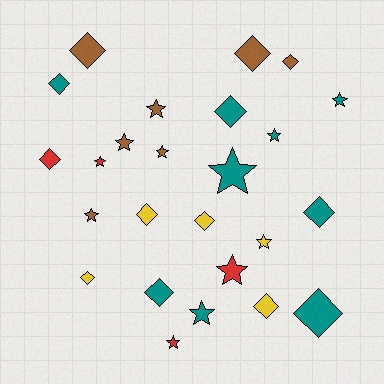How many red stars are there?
There are 3 red stars.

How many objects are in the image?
There are 25 objects.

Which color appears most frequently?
Teal, with 9 objects.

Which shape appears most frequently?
Diamond, with 13 objects.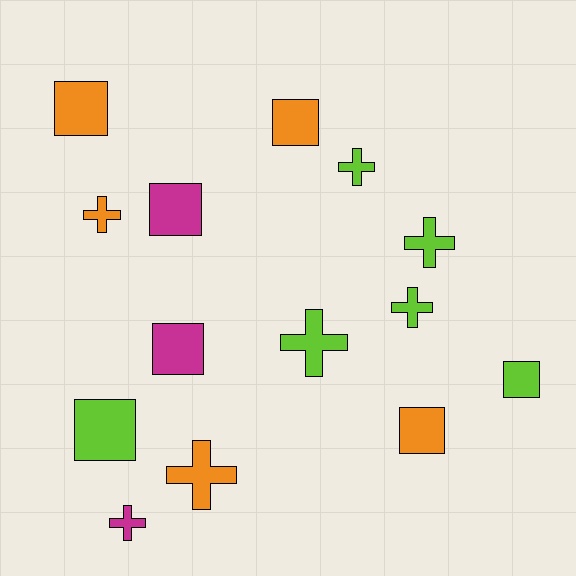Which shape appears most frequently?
Square, with 7 objects.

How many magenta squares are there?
There are 2 magenta squares.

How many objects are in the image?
There are 14 objects.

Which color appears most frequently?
Lime, with 6 objects.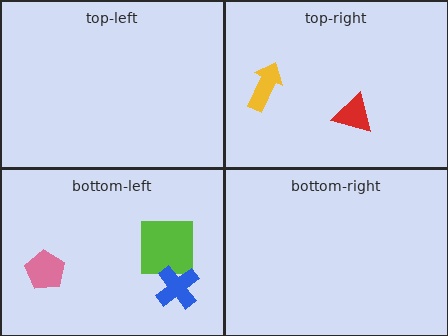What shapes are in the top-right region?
The red triangle, the yellow arrow.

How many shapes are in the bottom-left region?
3.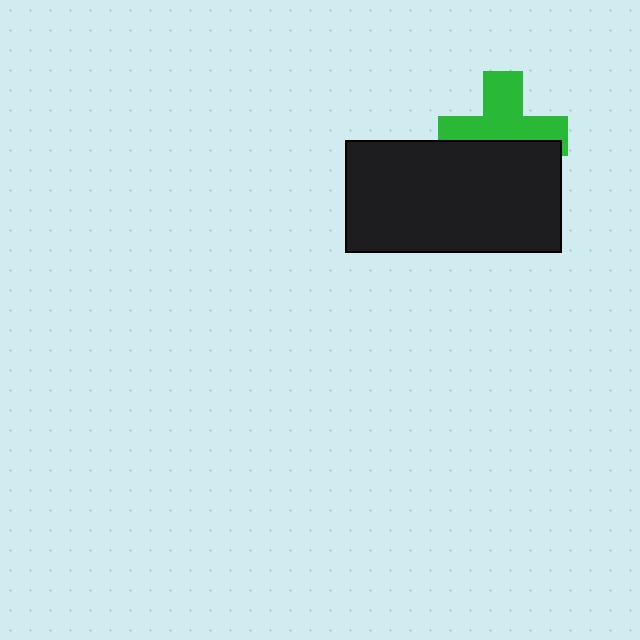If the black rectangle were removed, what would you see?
You would see the complete green cross.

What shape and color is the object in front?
The object in front is a black rectangle.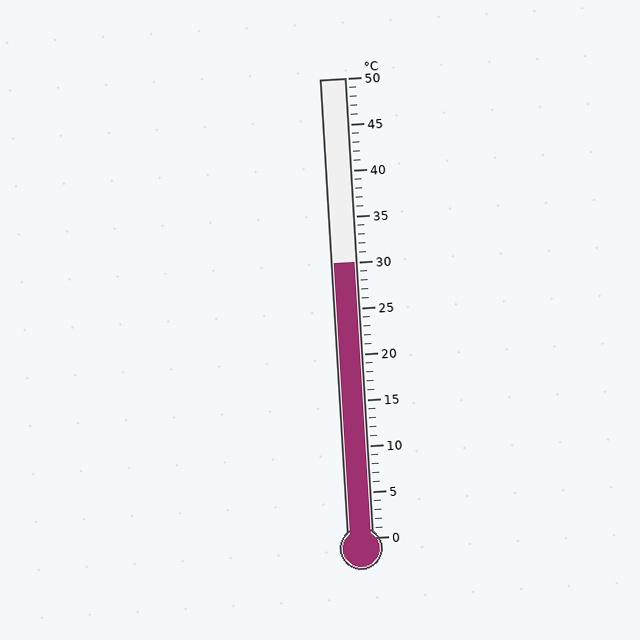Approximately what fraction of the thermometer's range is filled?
The thermometer is filled to approximately 60% of its range.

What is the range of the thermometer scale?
The thermometer scale ranges from 0°C to 50°C.